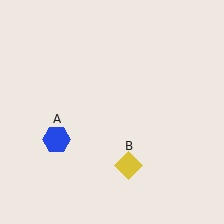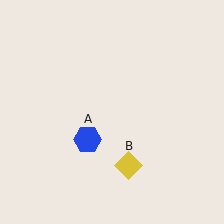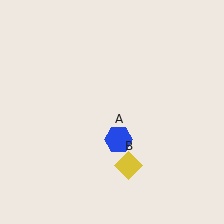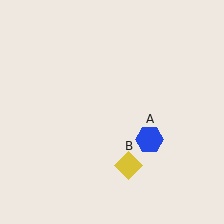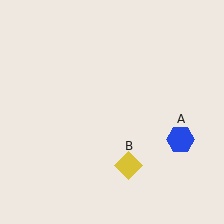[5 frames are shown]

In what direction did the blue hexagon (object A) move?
The blue hexagon (object A) moved right.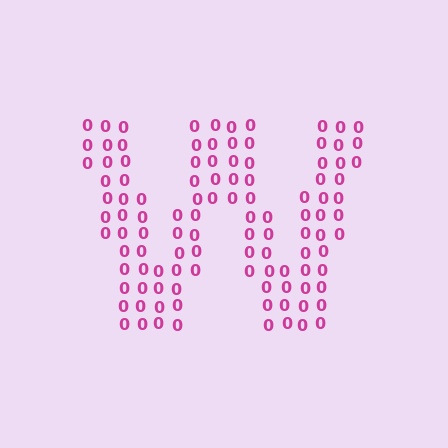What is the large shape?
The large shape is the letter W.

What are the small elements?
The small elements are digit 0's.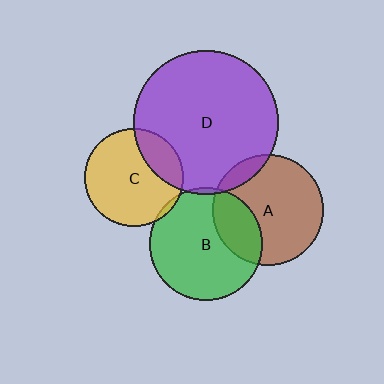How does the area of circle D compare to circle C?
Approximately 2.2 times.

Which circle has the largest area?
Circle D (purple).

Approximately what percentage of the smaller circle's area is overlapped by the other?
Approximately 25%.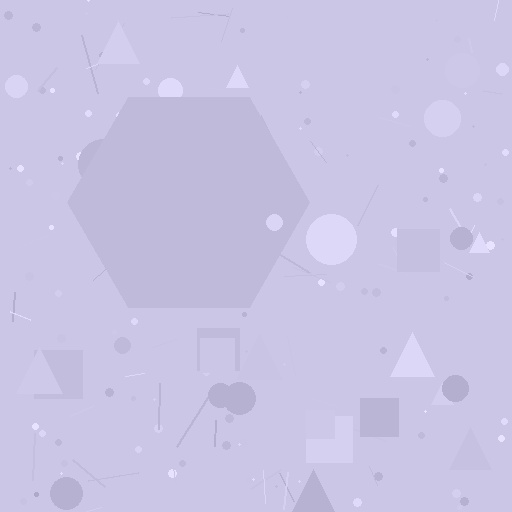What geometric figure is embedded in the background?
A hexagon is embedded in the background.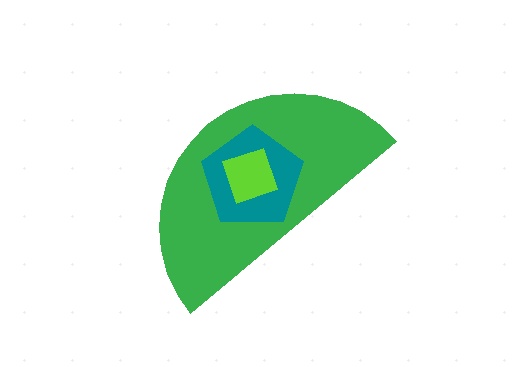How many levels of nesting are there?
3.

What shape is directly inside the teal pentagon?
The lime square.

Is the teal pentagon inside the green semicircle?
Yes.